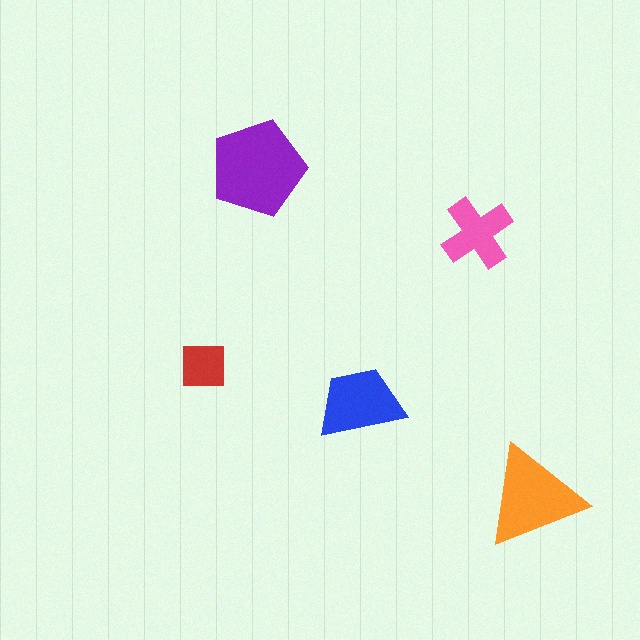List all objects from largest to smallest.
The purple pentagon, the orange triangle, the blue trapezoid, the pink cross, the red square.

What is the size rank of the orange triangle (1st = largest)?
2nd.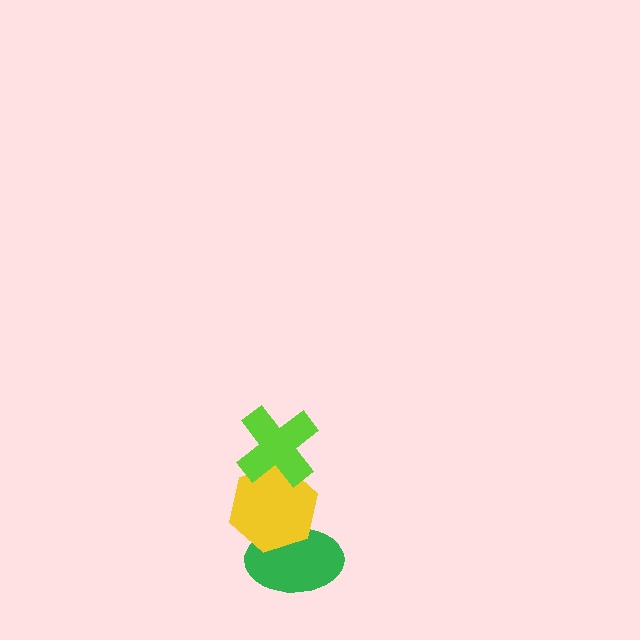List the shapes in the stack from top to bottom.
From top to bottom: the lime cross, the yellow hexagon, the green ellipse.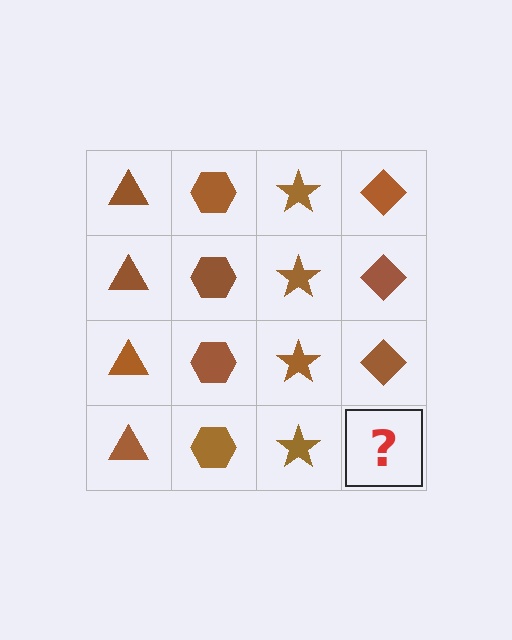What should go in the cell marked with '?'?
The missing cell should contain a brown diamond.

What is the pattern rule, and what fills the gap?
The rule is that each column has a consistent shape. The gap should be filled with a brown diamond.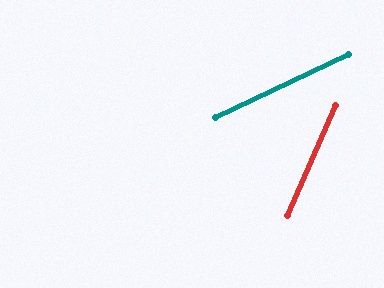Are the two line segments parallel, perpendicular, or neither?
Neither parallel nor perpendicular — they differ by about 42°.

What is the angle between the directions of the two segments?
Approximately 42 degrees.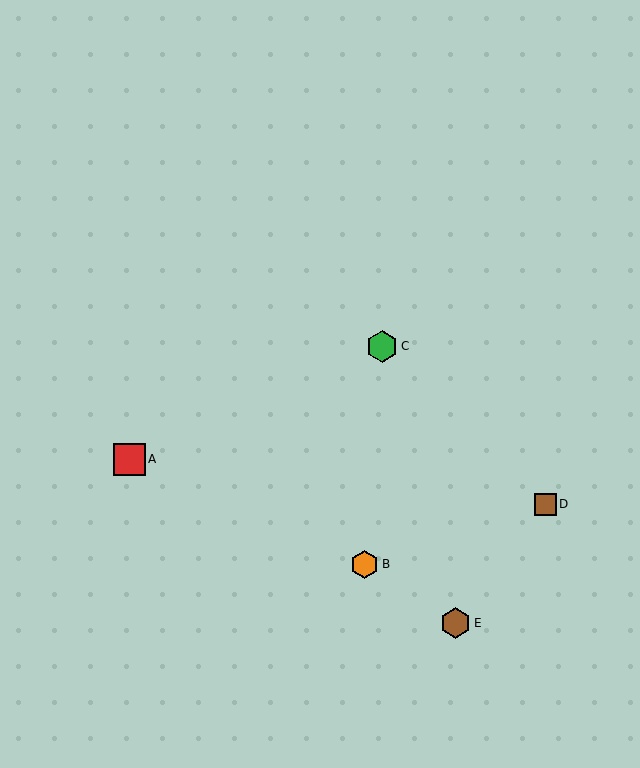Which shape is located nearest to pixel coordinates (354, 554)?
The orange hexagon (labeled B) at (365, 564) is nearest to that location.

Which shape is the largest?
The red square (labeled A) is the largest.